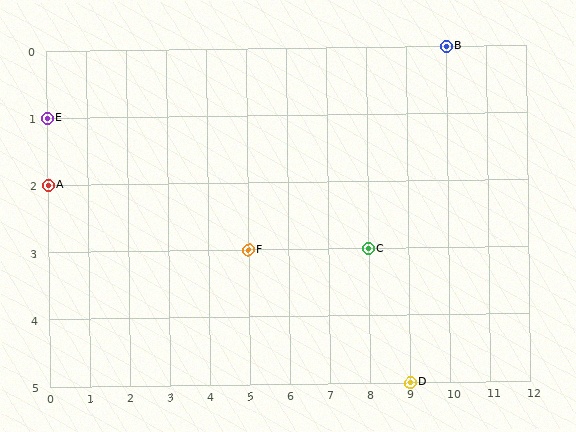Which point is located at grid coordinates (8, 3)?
Point C is at (8, 3).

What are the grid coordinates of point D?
Point D is at grid coordinates (9, 5).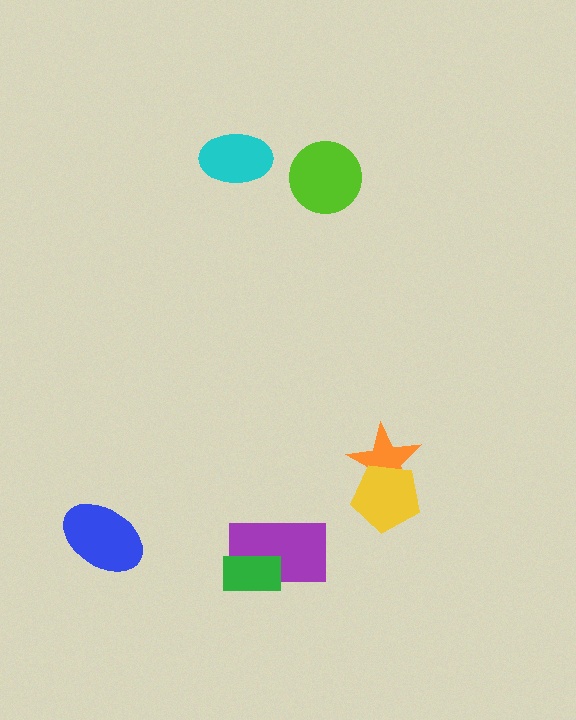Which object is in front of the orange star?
The yellow pentagon is in front of the orange star.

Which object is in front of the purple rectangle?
The green rectangle is in front of the purple rectangle.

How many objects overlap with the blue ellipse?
0 objects overlap with the blue ellipse.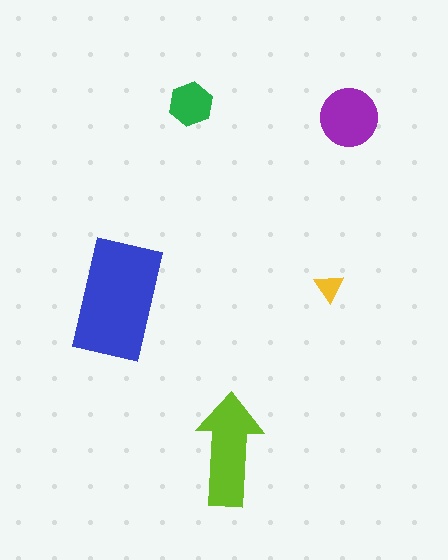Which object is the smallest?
The yellow triangle.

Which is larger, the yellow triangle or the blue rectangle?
The blue rectangle.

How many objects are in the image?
There are 5 objects in the image.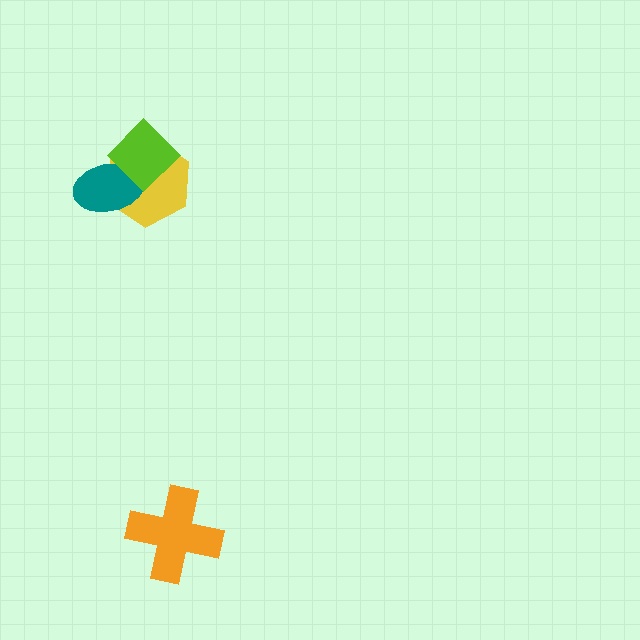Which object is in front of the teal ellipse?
The lime diamond is in front of the teal ellipse.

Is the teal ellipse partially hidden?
Yes, it is partially covered by another shape.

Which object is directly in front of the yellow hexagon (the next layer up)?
The teal ellipse is directly in front of the yellow hexagon.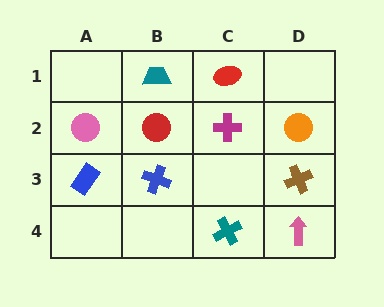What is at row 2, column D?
An orange circle.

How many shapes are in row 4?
2 shapes.